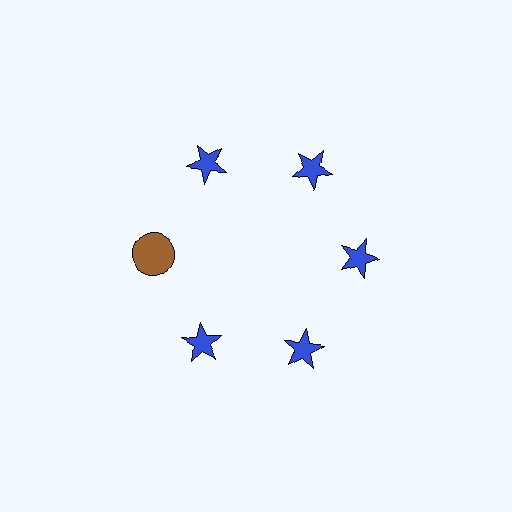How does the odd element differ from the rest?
It differs in both color (brown instead of blue) and shape (circle instead of star).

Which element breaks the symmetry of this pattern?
The brown circle at roughly the 9 o'clock position breaks the symmetry. All other shapes are blue stars.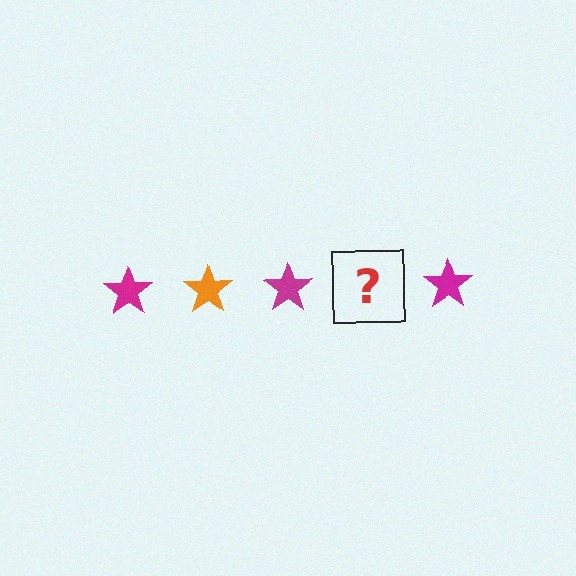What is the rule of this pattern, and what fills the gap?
The rule is that the pattern cycles through magenta, orange stars. The gap should be filled with an orange star.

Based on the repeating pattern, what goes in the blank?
The blank should be an orange star.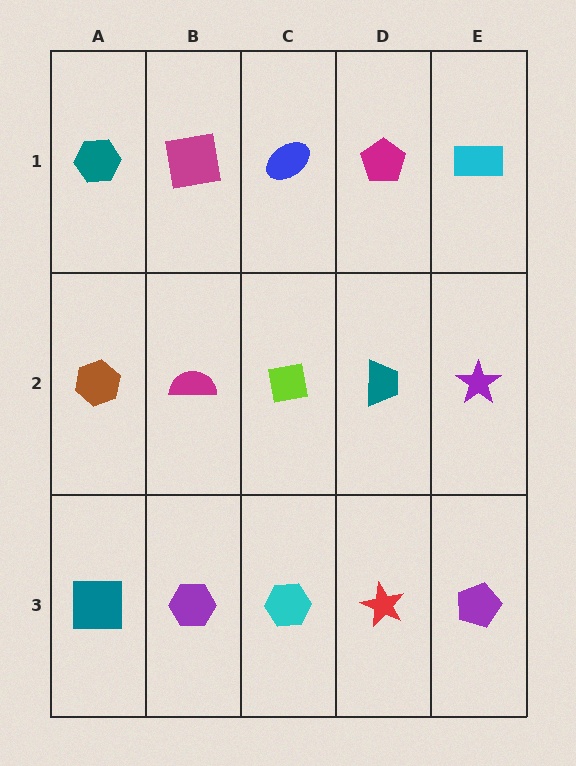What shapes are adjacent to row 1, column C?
A lime square (row 2, column C), a magenta square (row 1, column B), a magenta pentagon (row 1, column D).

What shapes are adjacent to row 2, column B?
A magenta square (row 1, column B), a purple hexagon (row 3, column B), a brown hexagon (row 2, column A), a lime square (row 2, column C).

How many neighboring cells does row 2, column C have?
4.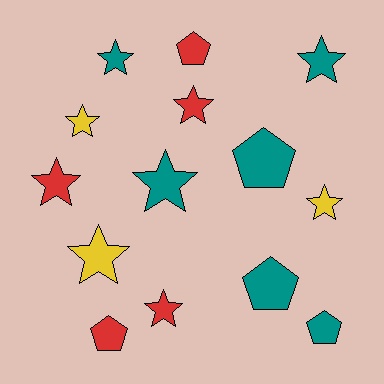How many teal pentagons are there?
There are 3 teal pentagons.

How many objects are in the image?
There are 14 objects.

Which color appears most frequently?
Teal, with 6 objects.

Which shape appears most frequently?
Star, with 9 objects.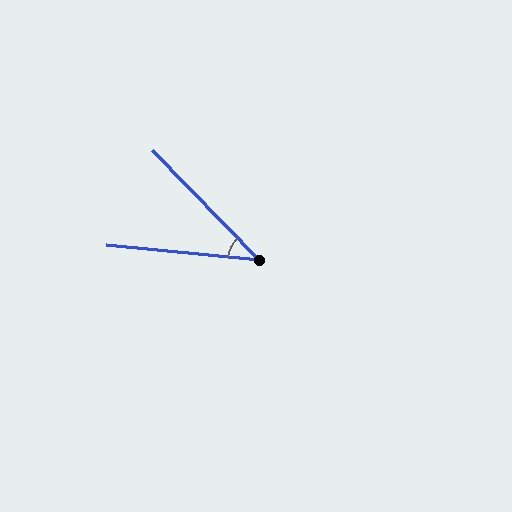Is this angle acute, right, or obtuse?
It is acute.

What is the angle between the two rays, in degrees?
Approximately 40 degrees.